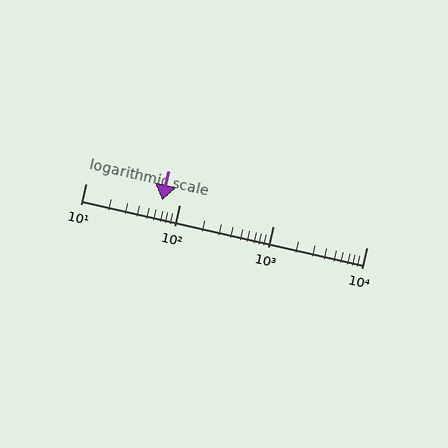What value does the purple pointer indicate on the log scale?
The pointer indicates approximately 66.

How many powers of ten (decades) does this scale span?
The scale spans 3 decades, from 10 to 10000.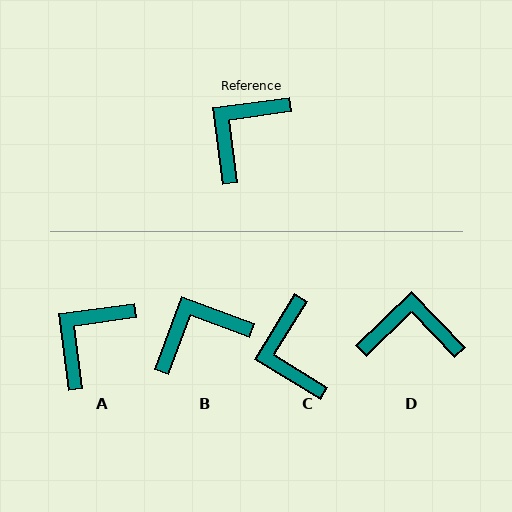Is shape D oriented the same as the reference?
No, it is off by about 54 degrees.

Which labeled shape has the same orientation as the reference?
A.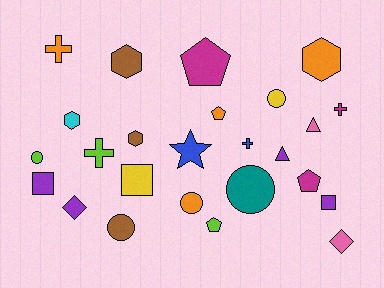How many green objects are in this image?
There are no green objects.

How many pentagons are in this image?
There are 4 pentagons.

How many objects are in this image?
There are 25 objects.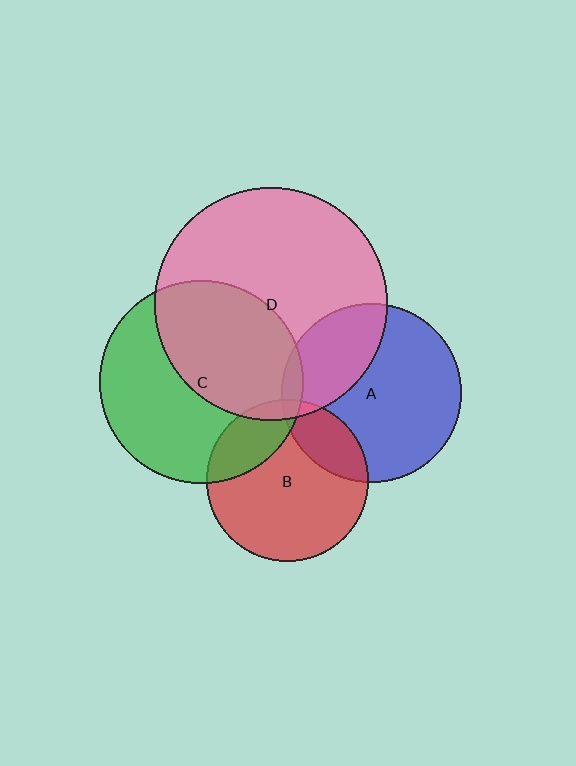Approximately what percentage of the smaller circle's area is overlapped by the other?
Approximately 20%.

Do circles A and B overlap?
Yes.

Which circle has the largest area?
Circle D (pink).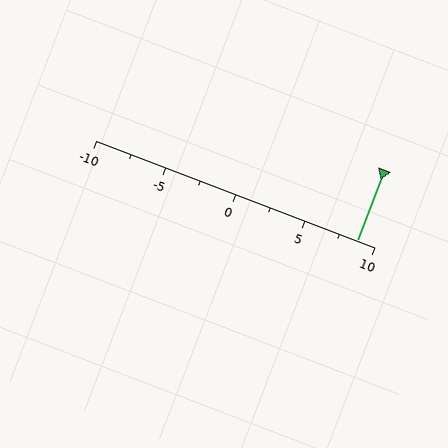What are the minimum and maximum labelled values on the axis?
The axis runs from -10 to 10.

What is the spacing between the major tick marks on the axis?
The major ticks are spaced 5 apart.